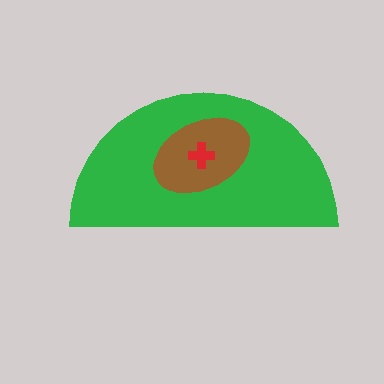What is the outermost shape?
The green semicircle.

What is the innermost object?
The red cross.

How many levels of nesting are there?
3.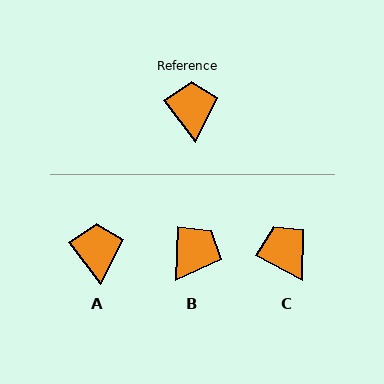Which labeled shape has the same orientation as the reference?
A.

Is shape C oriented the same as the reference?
No, it is off by about 24 degrees.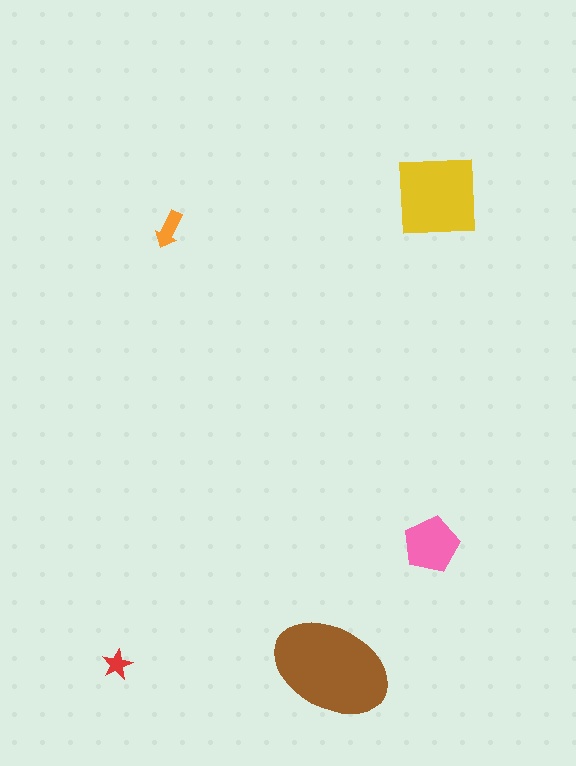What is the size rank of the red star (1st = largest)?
5th.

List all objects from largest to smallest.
The brown ellipse, the yellow square, the pink pentagon, the orange arrow, the red star.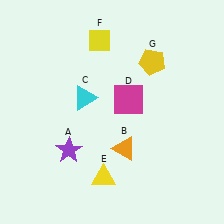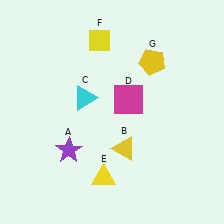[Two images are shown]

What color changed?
The triangle (B) changed from orange in Image 1 to yellow in Image 2.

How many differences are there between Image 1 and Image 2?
There is 1 difference between the two images.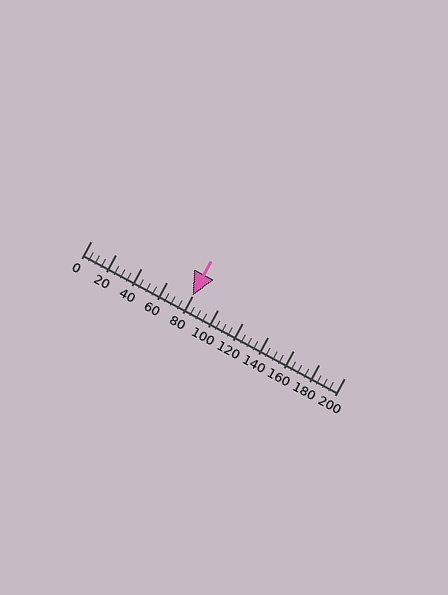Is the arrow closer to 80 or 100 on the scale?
The arrow is closer to 80.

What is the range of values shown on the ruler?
The ruler shows values from 0 to 200.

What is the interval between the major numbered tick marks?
The major tick marks are spaced 20 units apart.